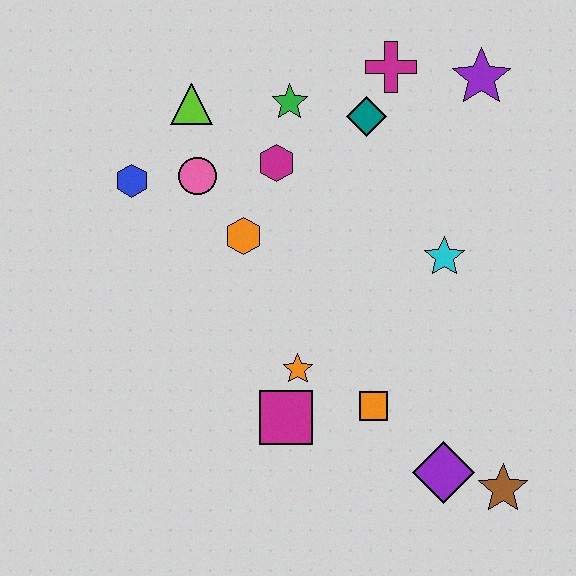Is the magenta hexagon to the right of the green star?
No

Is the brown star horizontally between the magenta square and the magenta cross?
No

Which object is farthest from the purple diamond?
The lime triangle is farthest from the purple diamond.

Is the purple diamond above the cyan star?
No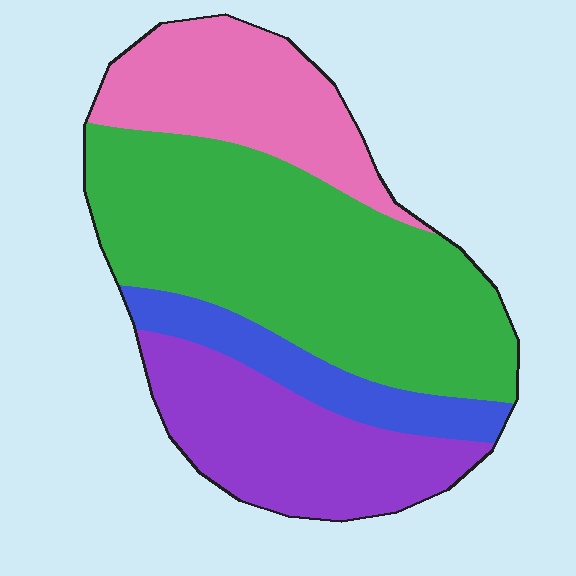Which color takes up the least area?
Blue, at roughly 10%.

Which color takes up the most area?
Green, at roughly 45%.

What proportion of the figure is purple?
Purple covers roughly 20% of the figure.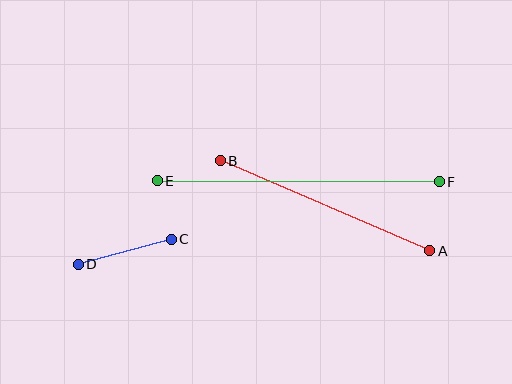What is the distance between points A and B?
The distance is approximately 228 pixels.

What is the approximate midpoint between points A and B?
The midpoint is at approximately (325, 206) pixels.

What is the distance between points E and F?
The distance is approximately 282 pixels.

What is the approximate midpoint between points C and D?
The midpoint is at approximately (125, 252) pixels.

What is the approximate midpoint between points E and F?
The midpoint is at approximately (298, 181) pixels.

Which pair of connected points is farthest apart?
Points E and F are farthest apart.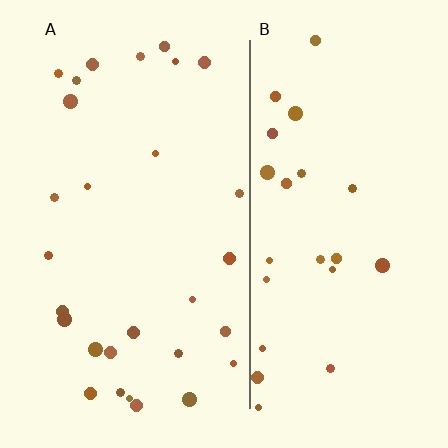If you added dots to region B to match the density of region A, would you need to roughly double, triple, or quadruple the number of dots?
Approximately double.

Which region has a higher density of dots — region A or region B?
A (the left).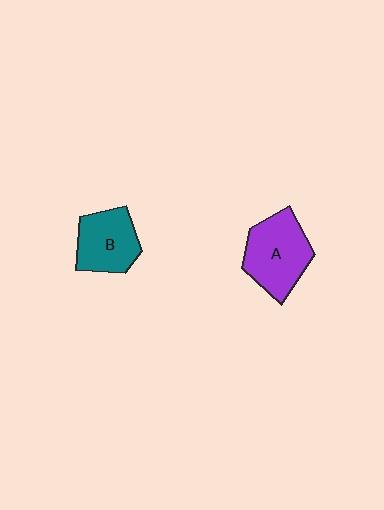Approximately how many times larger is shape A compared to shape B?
Approximately 1.2 times.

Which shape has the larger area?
Shape A (purple).